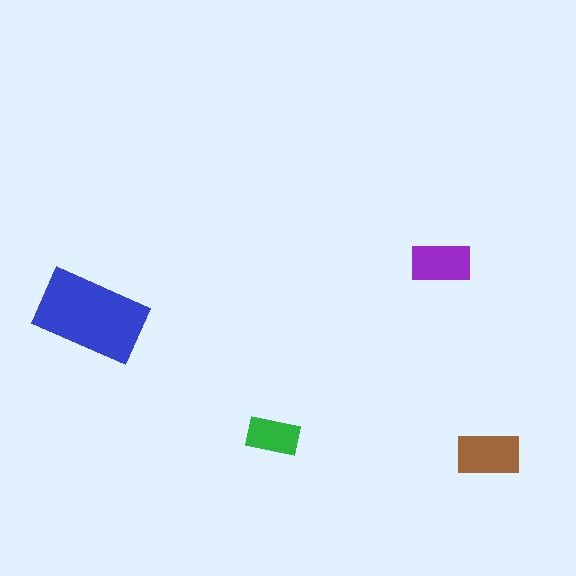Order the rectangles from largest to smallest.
the blue one, the brown one, the purple one, the green one.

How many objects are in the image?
There are 4 objects in the image.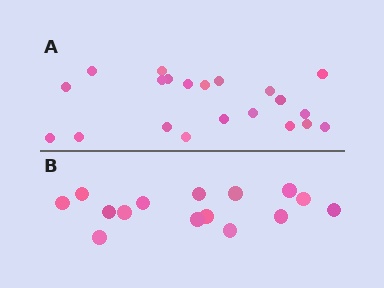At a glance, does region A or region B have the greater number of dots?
Region A (the top region) has more dots.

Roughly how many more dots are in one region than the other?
Region A has about 6 more dots than region B.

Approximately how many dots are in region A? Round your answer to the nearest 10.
About 20 dots. (The exact count is 21, which rounds to 20.)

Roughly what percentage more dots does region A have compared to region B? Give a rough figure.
About 40% more.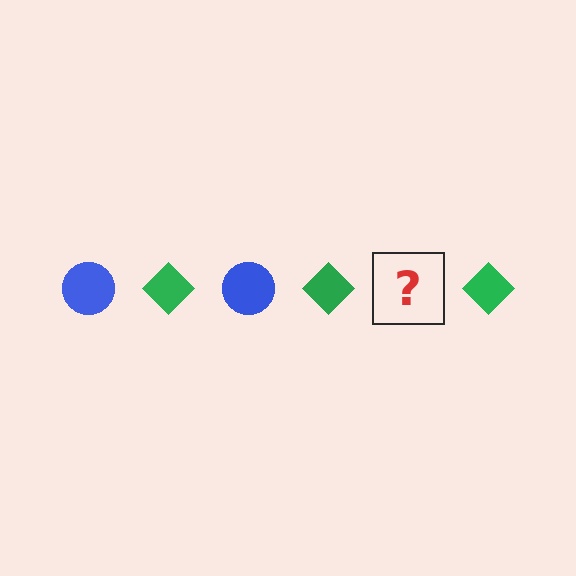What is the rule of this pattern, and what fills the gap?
The rule is that the pattern alternates between blue circle and green diamond. The gap should be filled with a blue circle.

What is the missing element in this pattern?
The missing element is a blue circle.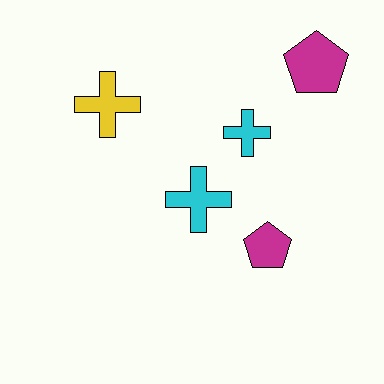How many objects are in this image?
There are 5 objects.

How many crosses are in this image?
There are 3 crosses.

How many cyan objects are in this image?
There are 2 cyan objects.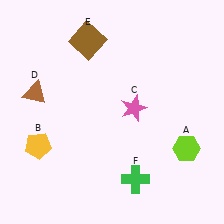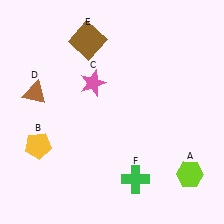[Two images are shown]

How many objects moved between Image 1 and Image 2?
2 objects moved between the two images.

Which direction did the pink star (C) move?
The pink star (C) moved left.